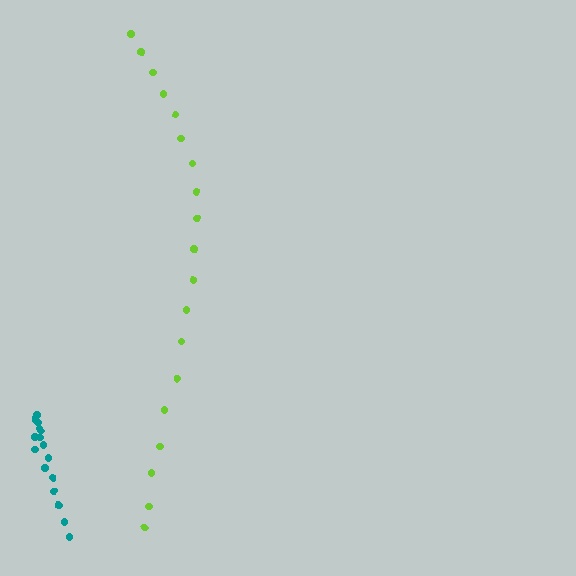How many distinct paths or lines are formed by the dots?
There are 2 distinct paths.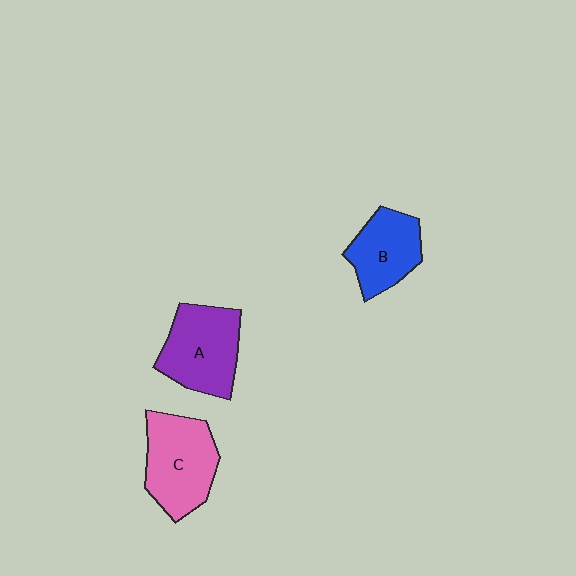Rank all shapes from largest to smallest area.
From largest to smallest: C (pink), A (purple), B (blue).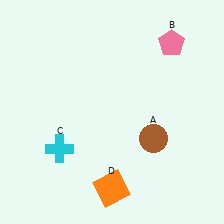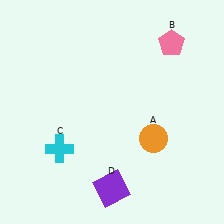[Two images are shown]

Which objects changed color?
A changed from brown to orange. D changed from orange to purple.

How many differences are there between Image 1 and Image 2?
There are 2 differences between the two images.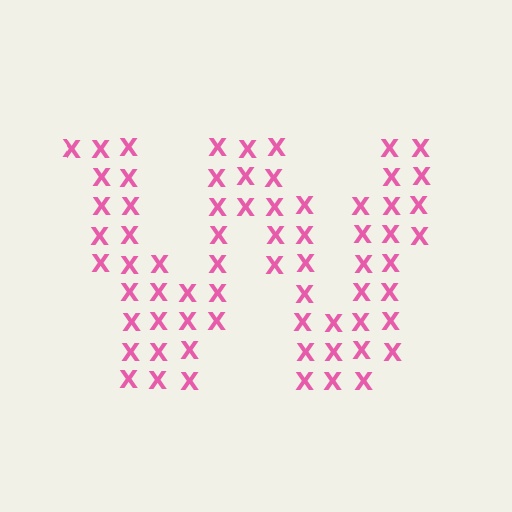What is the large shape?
The large shape is the letter W.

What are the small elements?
The small elements are letter X's.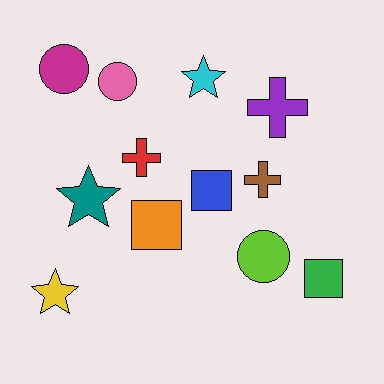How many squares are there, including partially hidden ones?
There are 3 squares.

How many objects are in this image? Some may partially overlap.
There are 12 objects.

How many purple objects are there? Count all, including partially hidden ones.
There is 1 purple object.